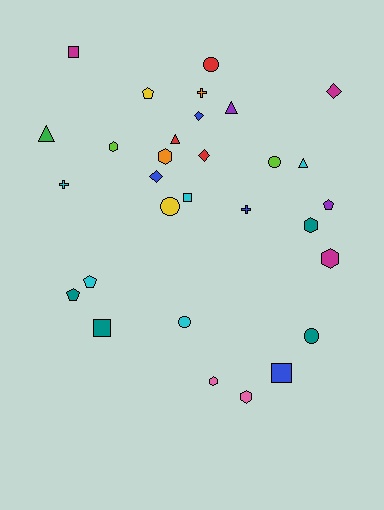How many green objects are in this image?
There is 1 green object.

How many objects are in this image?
There are 30 objects.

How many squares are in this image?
There are 4 squares.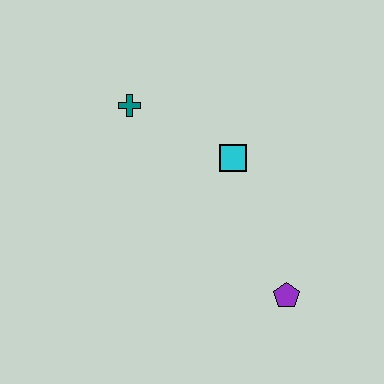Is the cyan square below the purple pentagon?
No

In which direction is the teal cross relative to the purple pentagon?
The teal cross is above the purple pentagon.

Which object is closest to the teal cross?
The cyan square is closest to the teal cross.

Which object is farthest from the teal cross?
The purple pentagon is farthest from the teal cross.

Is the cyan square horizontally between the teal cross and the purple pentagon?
Yes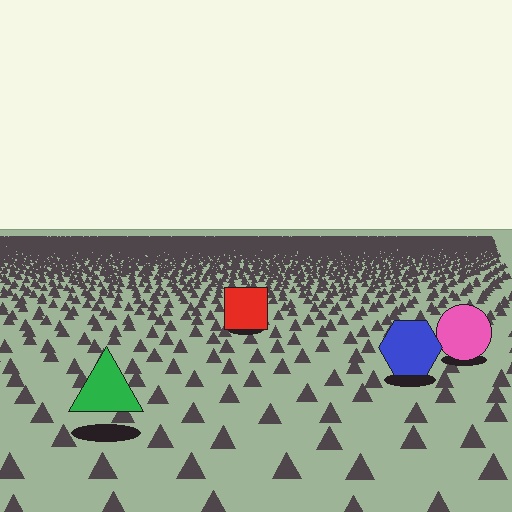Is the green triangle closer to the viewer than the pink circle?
Yes. The green triangle is closer — you can tell from the texture gradient: the ground texture is coarser near it.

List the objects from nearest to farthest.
From nearest to farthest: the green triangle, the blue hexagon, the pink circle, the red square.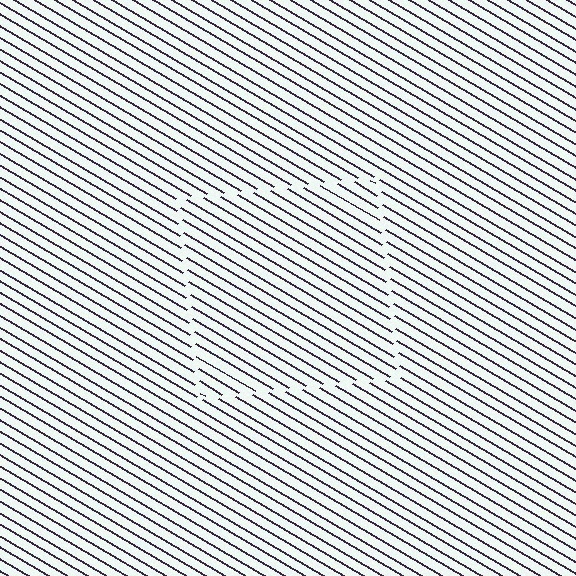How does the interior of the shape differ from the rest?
The interior of the shape contains the same grating, shifted by half a period — the contour is defined by the phase discontinuity where line-ends from the inner and outer gratings abut.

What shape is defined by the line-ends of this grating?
An illusory square. The interior of the shape contains the same grating, shifted by half a period — the contour is defined by the phase discontinuity where line-ends from the inner and outer gratings abut.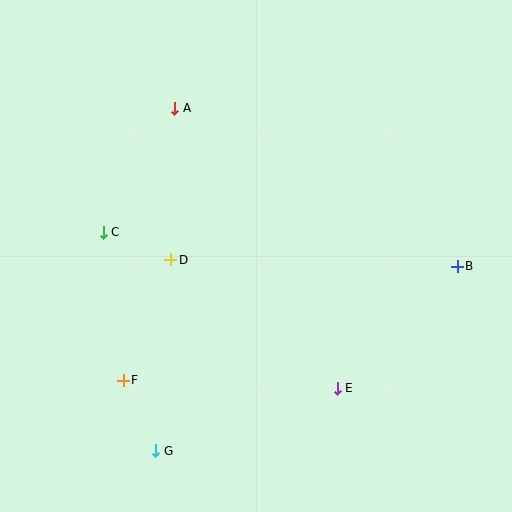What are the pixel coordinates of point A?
Point A is at (175, 108).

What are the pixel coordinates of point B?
Point B is at (457, 266).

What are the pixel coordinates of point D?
Point D is at (171, 260).